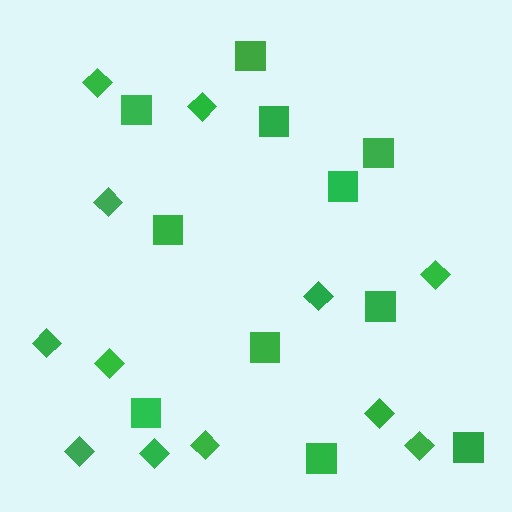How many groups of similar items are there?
There are 2 groups: one group of diamonds (12) and one group of squares (11).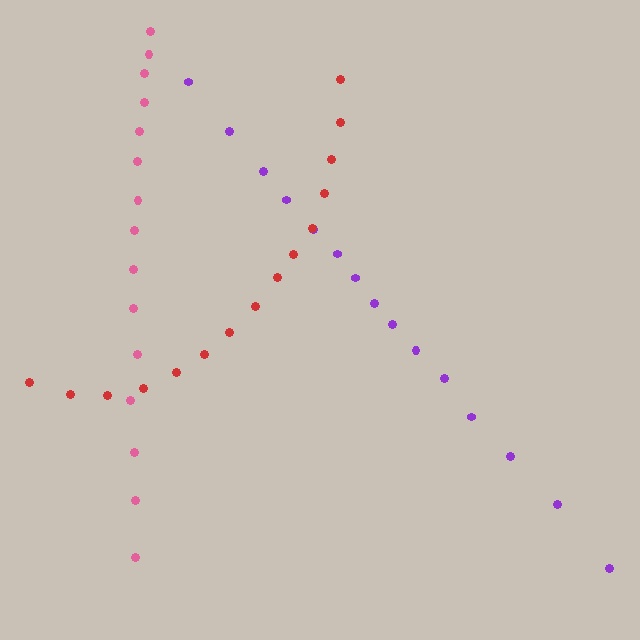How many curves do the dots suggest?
There are 3 distinct paths.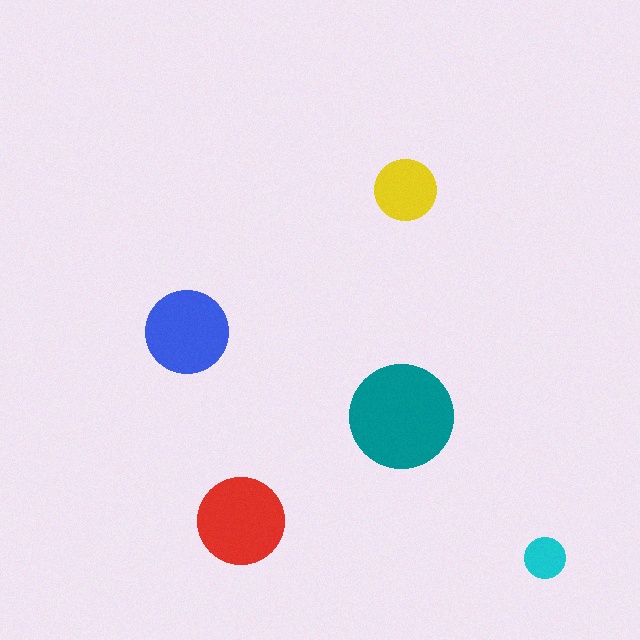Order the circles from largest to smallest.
the teal one, the red one, the blue one, the yellow one, the cyan one.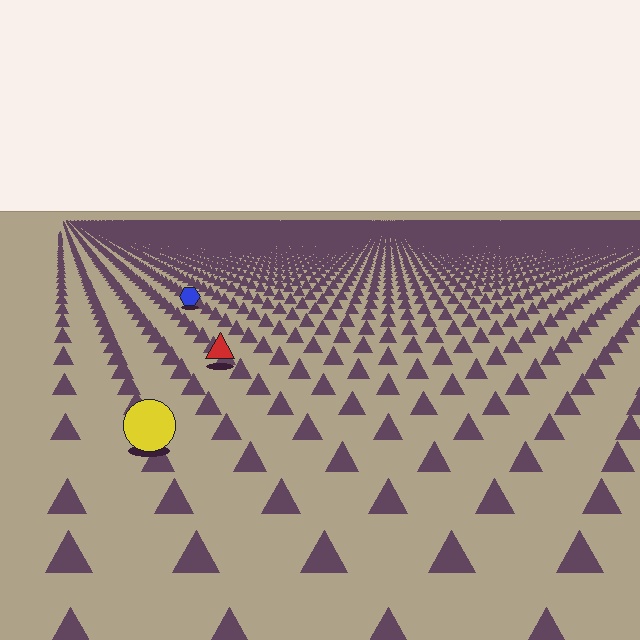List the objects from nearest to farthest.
From nearest to farthest: the yellow circle, the red triangle, the blue hexagon.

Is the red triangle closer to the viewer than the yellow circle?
No. The yellow circle is closer — you can tell from the texture gradient: the ground texture is coarser near it.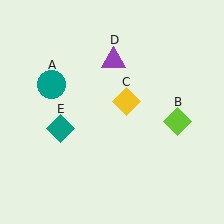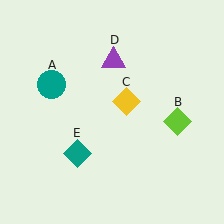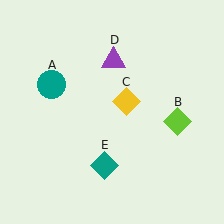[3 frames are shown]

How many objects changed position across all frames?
1 object changed position: teal diamond (object E).